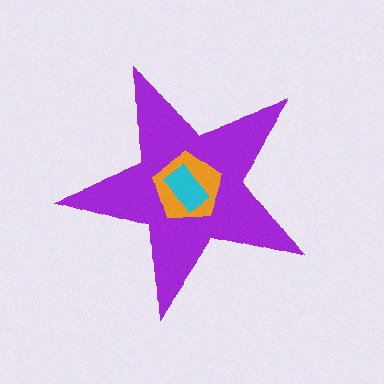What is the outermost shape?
The purple star.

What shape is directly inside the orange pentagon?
The cyan rectangle.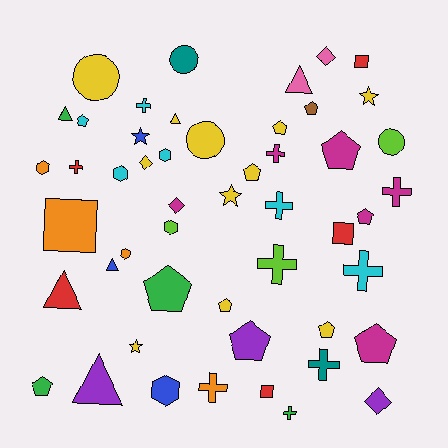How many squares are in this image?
There are 4 squares.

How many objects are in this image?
There are 50 objects.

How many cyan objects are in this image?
There are 6 cyan objects.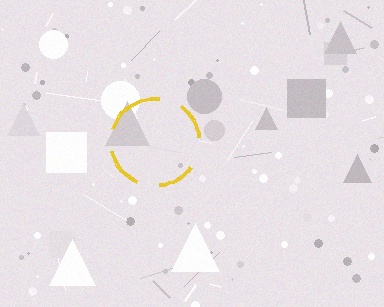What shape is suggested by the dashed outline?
The dashed outline suggests a circle.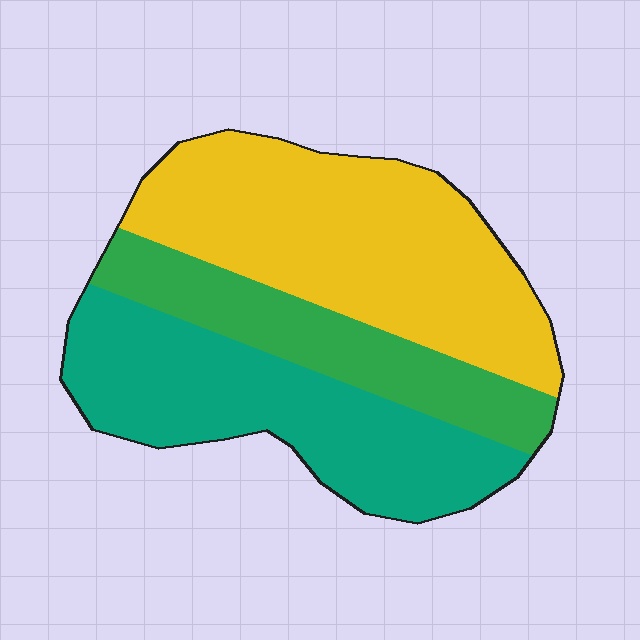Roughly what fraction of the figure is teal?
Teal covers roughly 35% of the figure.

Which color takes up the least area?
Green, at roughly 20%.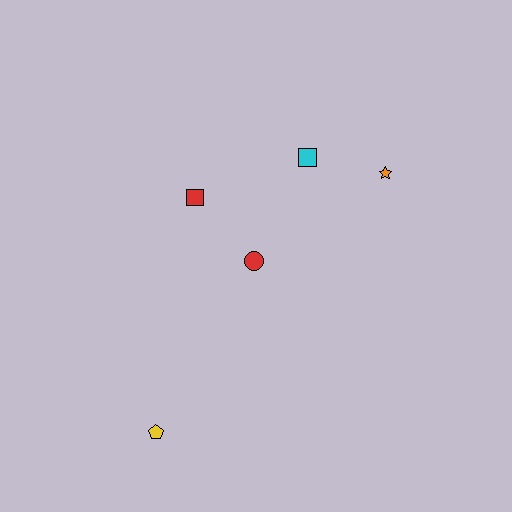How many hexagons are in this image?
There are no hexagons.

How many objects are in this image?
There are 5 objects.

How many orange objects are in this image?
There is 1 orange object.